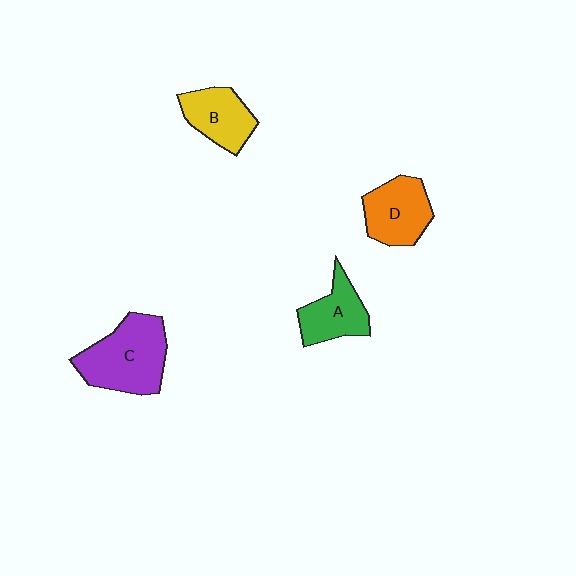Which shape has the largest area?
Shape C (purple).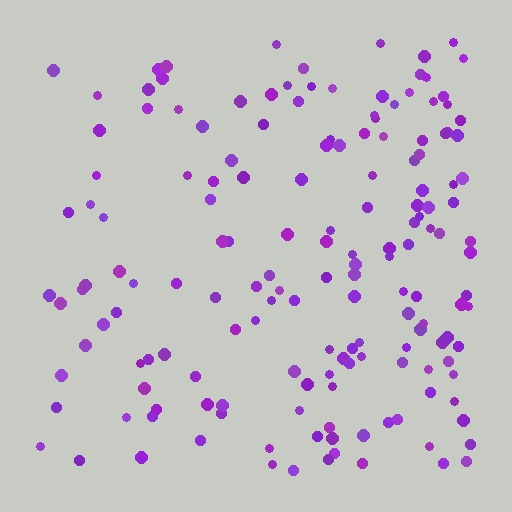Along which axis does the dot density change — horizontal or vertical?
Horizontal.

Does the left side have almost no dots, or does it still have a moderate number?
Still a moderate number, just noticeably fewer than the right.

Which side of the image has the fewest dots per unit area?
The left.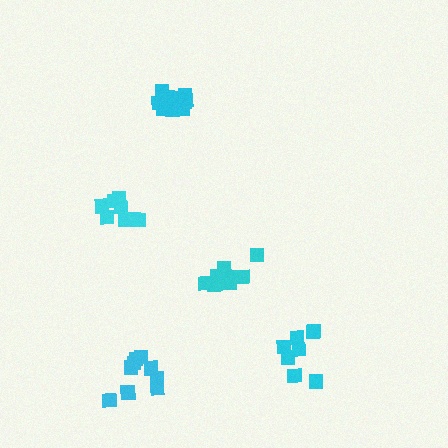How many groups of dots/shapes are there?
There are 5 groups.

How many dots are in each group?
Group 1: 11 dots, Group 2: 10 dots, Group 3: 9 dots, Group 4: 8 dots, Group 5: 8 dots (46 total).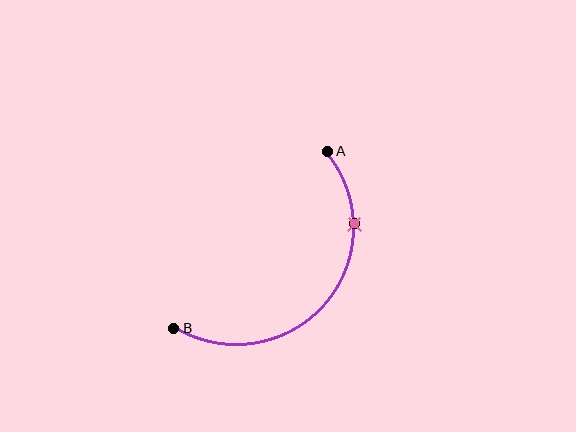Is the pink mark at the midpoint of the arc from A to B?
No. The pink mark lies on the arc but is closer to endpoint A. The arc midpoint would be at the point on the curve equidistant along the arc from both A and B.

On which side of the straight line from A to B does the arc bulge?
The arc bulges below and to the right of the straight line connecting A and B.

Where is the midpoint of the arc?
The arc midpoint is the point on the curve farthest from the straight line joining A and B. It sits below and to the right of that line.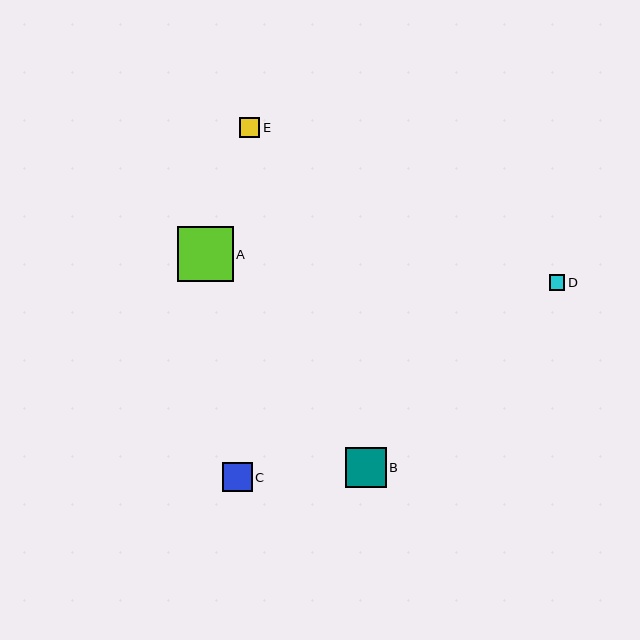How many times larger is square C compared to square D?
Square C is approximately 1.9 times the size of square D.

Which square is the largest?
Square A is the largest with a size of approximately 55 pixels.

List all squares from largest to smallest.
From largest to smallest: A, B, C, E, D.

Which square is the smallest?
Square D is the smallest with a size of approximately 15 pixels.